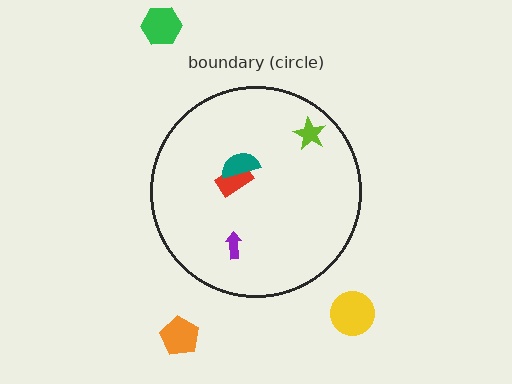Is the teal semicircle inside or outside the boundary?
Inside.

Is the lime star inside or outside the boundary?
Inside.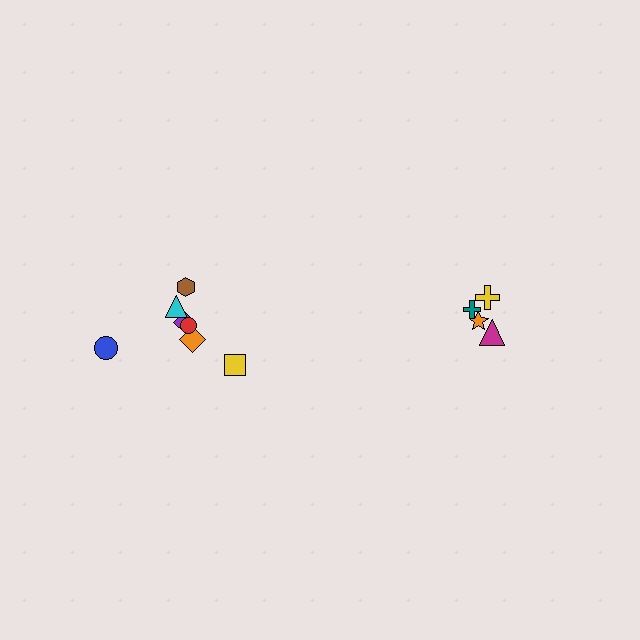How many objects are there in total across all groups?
There are 11 objects.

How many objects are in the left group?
There are 7 objects.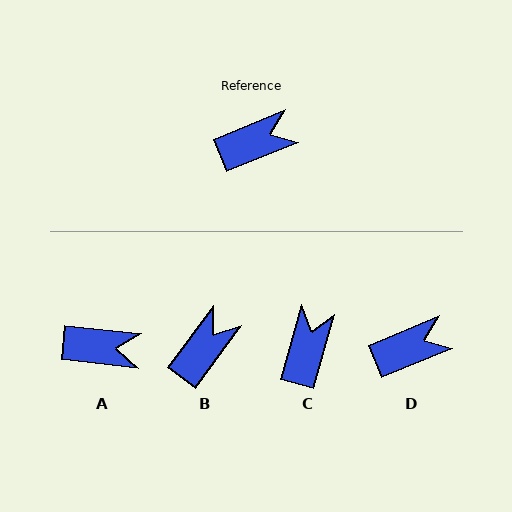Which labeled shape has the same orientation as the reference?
D.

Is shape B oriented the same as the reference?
No, it is off by about 31 degrees.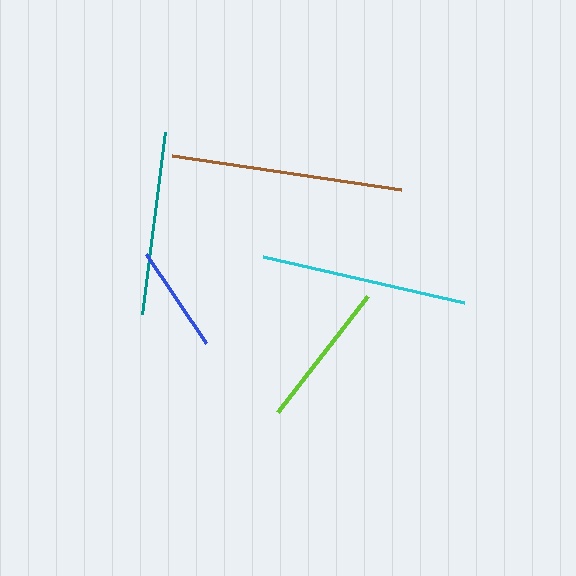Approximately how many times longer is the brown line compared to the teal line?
The brown line is approximately 1.3 times the length of the teal line.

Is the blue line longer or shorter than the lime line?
The lime line is longer than the blue line.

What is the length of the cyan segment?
The cyan segment is approximately 206 pixels long.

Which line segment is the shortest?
The blue line is the shortest at approximately 107 pixels.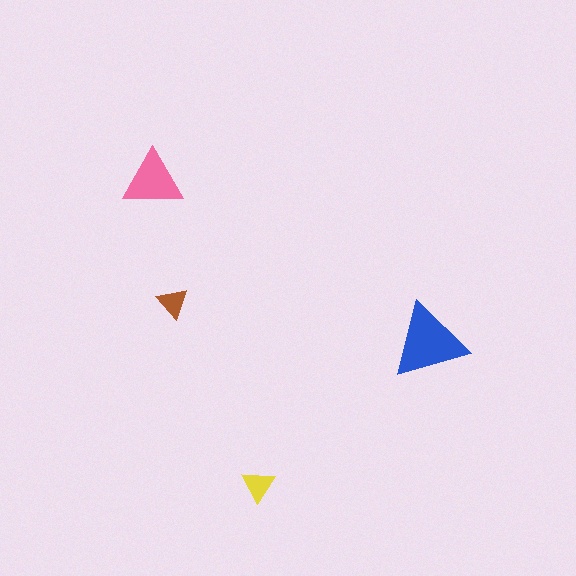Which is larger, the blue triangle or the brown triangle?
The blue one.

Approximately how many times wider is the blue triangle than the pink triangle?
About 1.5 times wider.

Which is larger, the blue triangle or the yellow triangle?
The blue one.